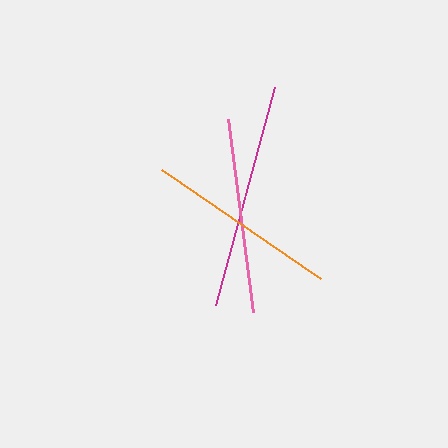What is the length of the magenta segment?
The magenta segment is approximately 226 pixels long.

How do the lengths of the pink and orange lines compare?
The pink and orange lines are approximately the same length.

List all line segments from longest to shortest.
From longest to shortest: magenta, pink, orange.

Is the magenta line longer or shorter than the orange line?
The magenta line is longer than the orange line.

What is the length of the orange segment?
The orange segment is approximately 192 pixels long.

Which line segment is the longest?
The magenta line is the longest at approximately 226 pixels.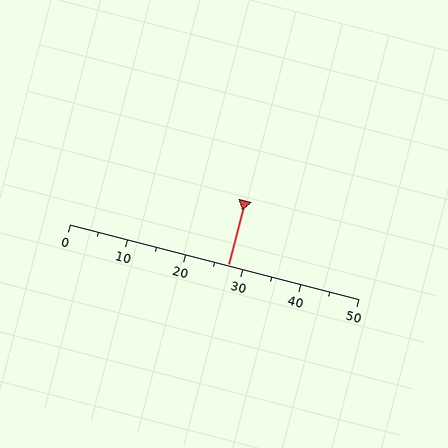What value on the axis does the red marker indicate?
The marker indicates approximately 27.5.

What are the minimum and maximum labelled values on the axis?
The axis runs from 0 to 50.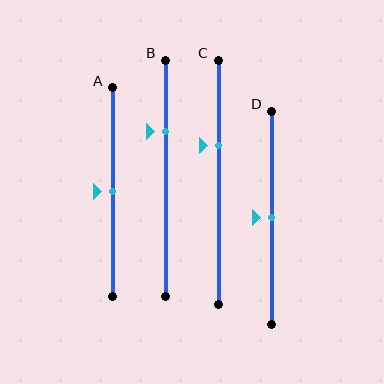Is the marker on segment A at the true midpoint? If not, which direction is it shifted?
Yes, the marker on segment A is at the true midpoint.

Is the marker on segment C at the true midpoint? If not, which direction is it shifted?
No, the marker on segment C is shifted upward by about 15% of the segment length.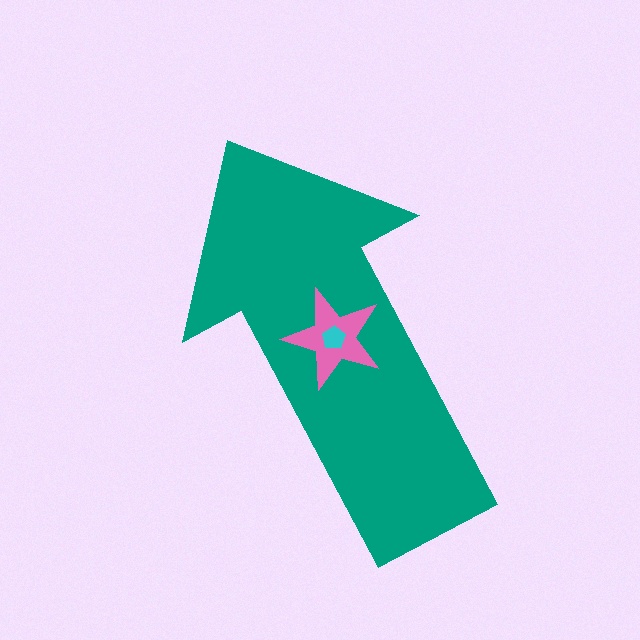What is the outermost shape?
The teal arrow.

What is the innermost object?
The cyan pentagon.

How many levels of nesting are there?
3.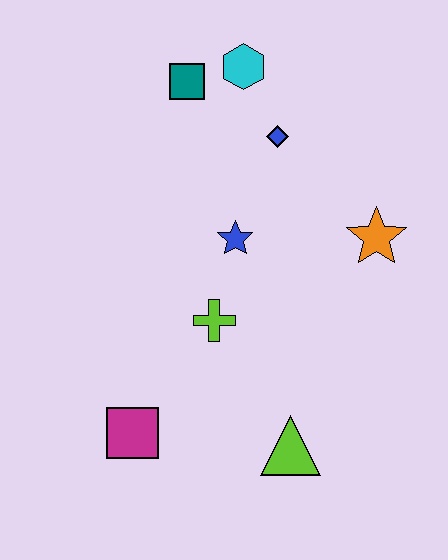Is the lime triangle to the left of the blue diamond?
No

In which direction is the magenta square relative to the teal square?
The magenta square is below the teal square.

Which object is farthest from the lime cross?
The cyan hexagon is farthest from the lime cross.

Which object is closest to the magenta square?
The lime cross is closest to the magenta square.